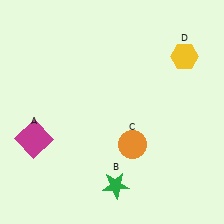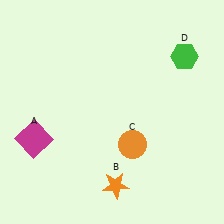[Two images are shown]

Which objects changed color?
B changed from green to orange. D changed from yellow to green.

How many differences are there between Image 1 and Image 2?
There are 2 differences between the two images.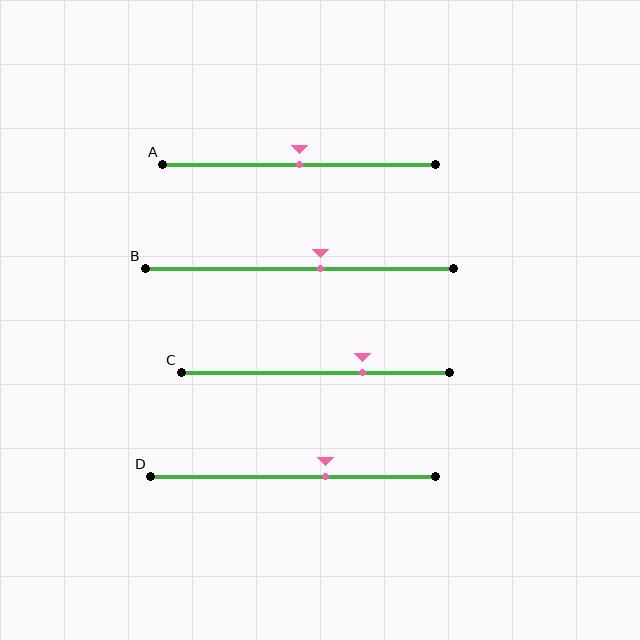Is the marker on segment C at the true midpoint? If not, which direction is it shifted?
No, the marker on segment C is shifted to the right by about 17% of the segment length.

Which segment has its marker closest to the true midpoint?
Segment A has its marker closest to the true midpoint.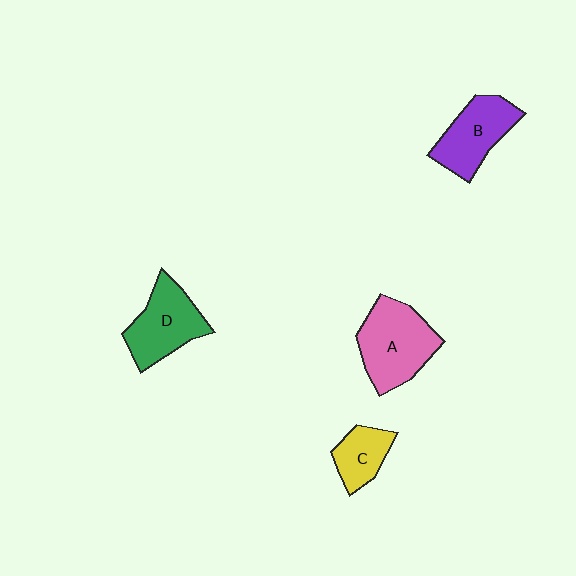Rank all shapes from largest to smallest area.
From largest to smallest: A (pink), D (green), B (purple), C (yellow).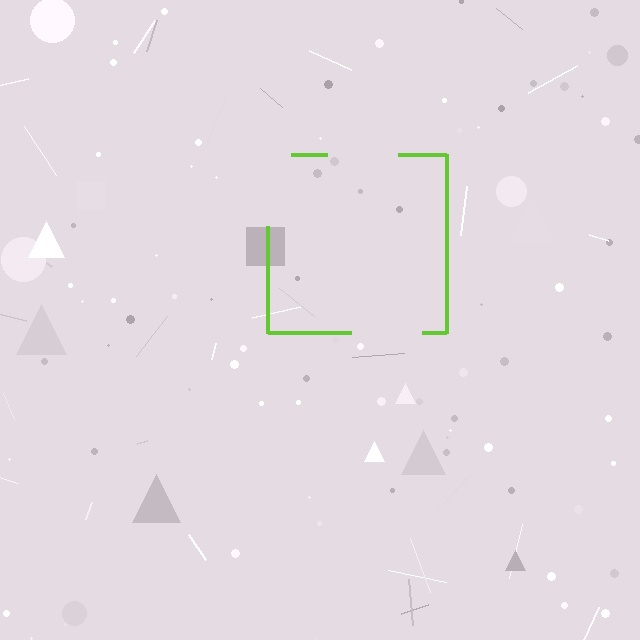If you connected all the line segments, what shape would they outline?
They would outline a square.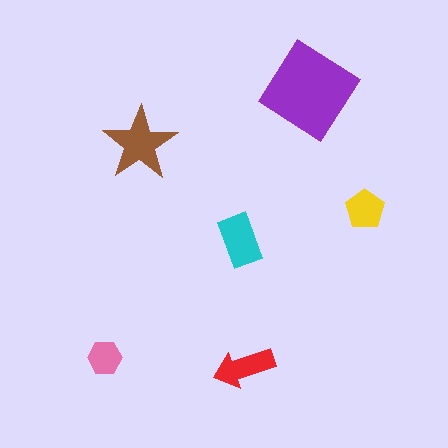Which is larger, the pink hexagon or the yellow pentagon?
The yellow pentagon.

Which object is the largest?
The purple diamond.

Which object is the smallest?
The pink hexagon.